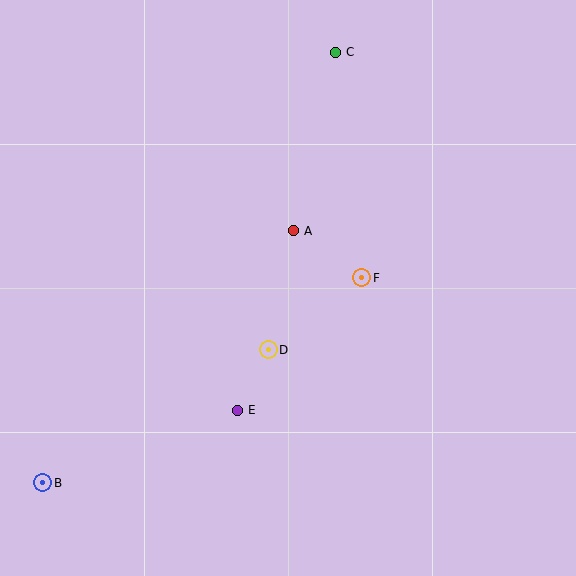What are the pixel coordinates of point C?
Point C is at (335, 52).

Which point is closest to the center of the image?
Point A at (293, 231) is closest to the center.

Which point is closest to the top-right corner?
Point C is closest to the top-right corner.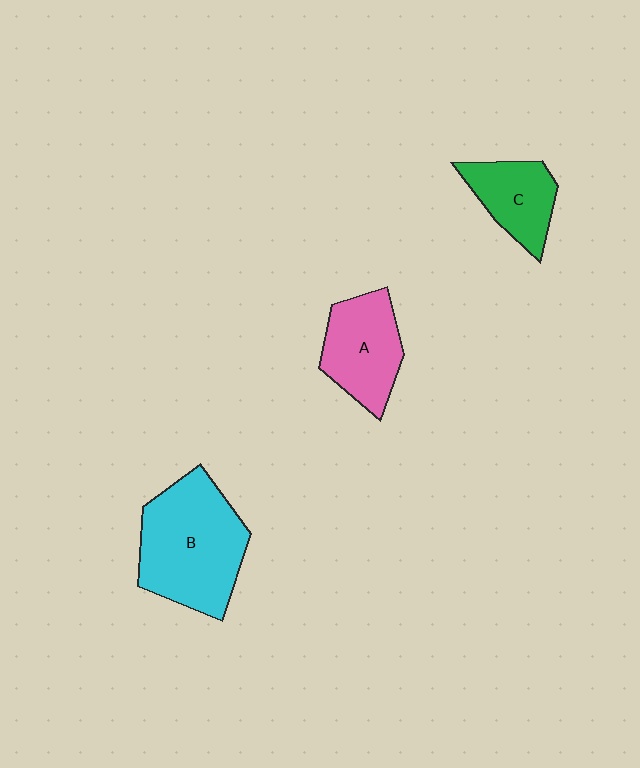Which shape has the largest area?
Shape B (cyan).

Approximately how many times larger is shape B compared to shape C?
Approximately 2.0 times.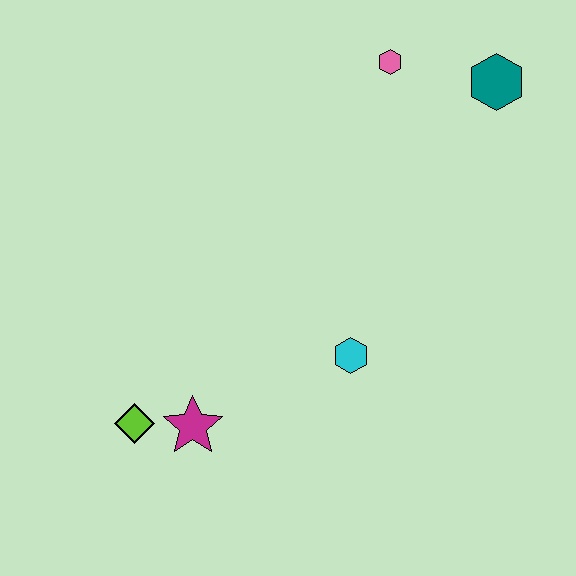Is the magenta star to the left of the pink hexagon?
Yes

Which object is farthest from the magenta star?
The teal hexagon is farthest from the magenta star.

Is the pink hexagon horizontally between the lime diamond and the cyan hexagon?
No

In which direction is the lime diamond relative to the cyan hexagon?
The lime diamond is to the left of the cyan hexagon.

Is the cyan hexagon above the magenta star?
Yes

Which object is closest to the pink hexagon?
The teal hexagon is closest to the pink hexagon.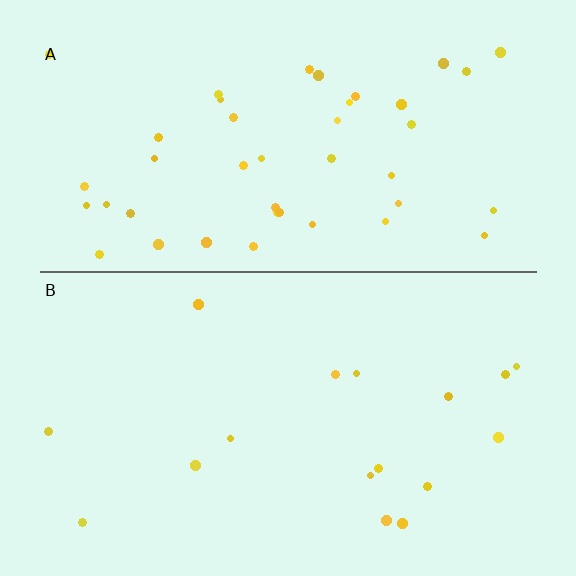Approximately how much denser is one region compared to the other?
Approximately 2.6× — region A over region B.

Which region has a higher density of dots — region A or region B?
A (the top).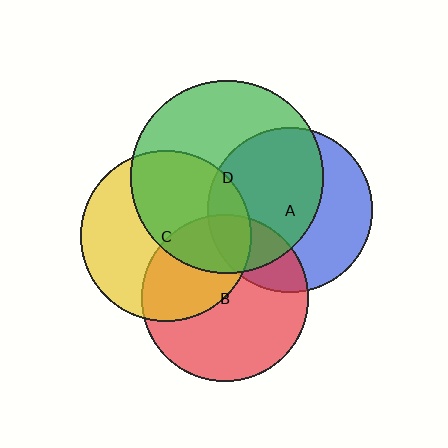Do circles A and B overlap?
Yes.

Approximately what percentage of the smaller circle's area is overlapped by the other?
Approximately 25%.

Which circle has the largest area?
Circle D (green).